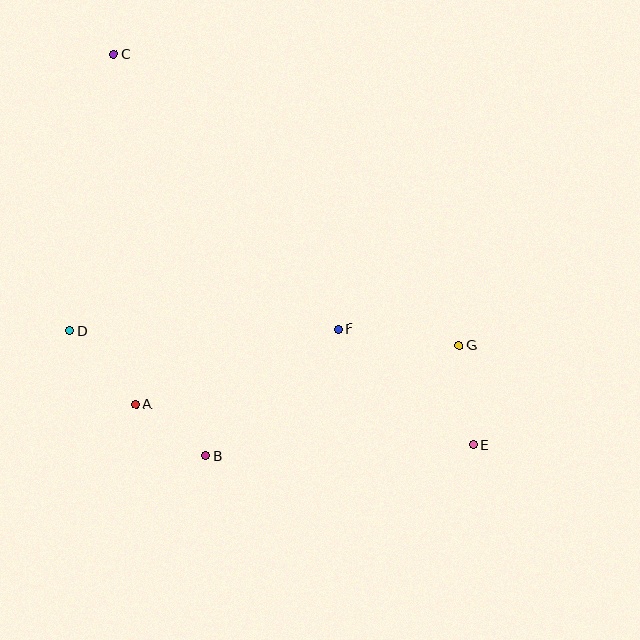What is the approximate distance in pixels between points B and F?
The distance between B and F is approximately 183 pixels.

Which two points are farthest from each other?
Points C and E are farthest from each other.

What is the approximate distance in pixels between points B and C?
The distance between B and C is approximately 412 pixels.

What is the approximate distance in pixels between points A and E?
The distance between A and E is approximately 340 pixels.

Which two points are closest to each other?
Points A and B are closest to each other.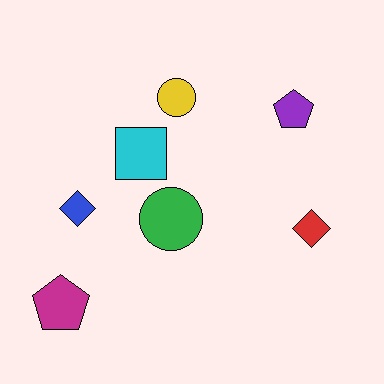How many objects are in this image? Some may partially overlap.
There are 7 objects.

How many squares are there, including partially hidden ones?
There is 1 square.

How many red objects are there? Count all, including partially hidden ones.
There is 1 red object.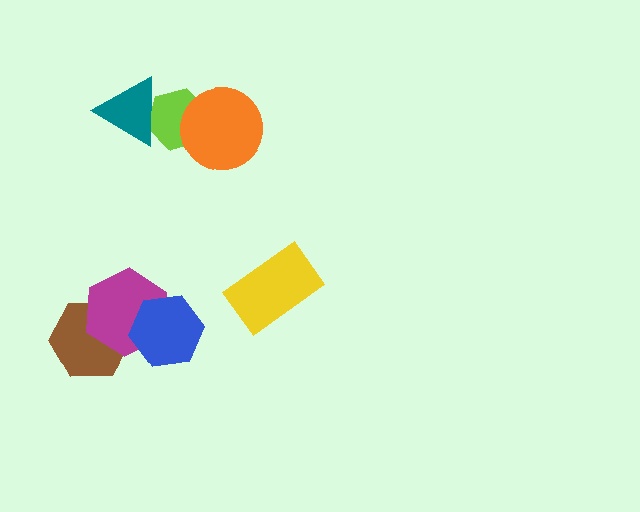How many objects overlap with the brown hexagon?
1 object overlaps with the brown hexagon.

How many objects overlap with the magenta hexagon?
2 objects overlap with the magenta hexagon.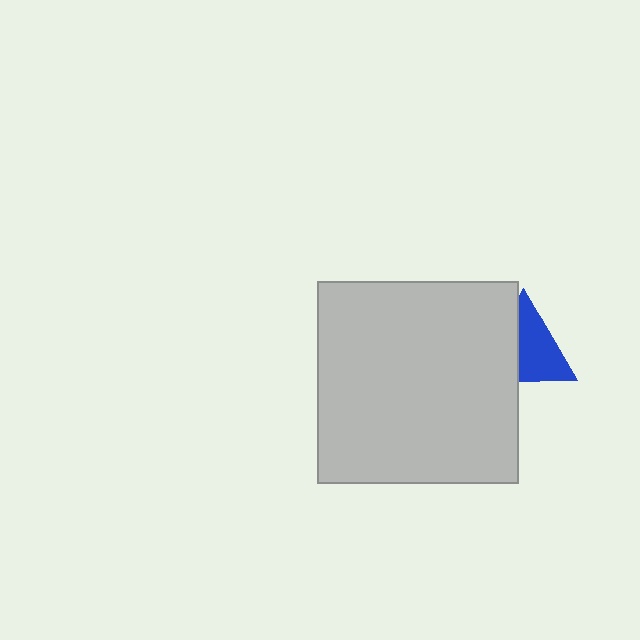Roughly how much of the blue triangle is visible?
About half of it is visible (roughly 57%).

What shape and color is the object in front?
The object in front is a light gray square.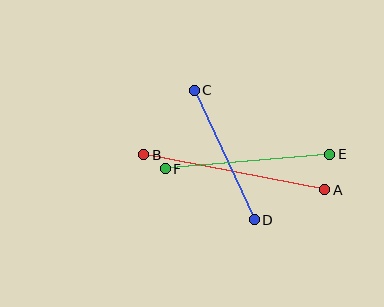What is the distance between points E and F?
The distance is approximately 165 pixels.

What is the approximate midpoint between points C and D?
The midpoint is at approximately (224, 155) pixels.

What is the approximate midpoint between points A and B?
The midpoint is at approximately (234, 172) pixels.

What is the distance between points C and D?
The distance is approximately 143 pixels.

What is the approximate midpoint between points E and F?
The midpoint is at approximately (248, 161) pixels.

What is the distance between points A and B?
The distance is approximately 184 pixels.